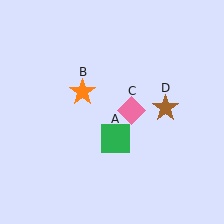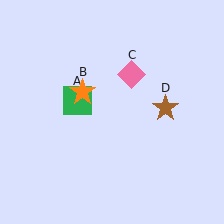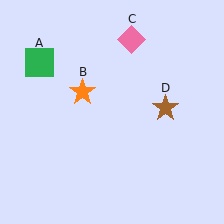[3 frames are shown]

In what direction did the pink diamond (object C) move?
The pink diamond (object C) moved up.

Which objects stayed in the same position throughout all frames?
Orange star (object B) and brown star (object D) remained stationary.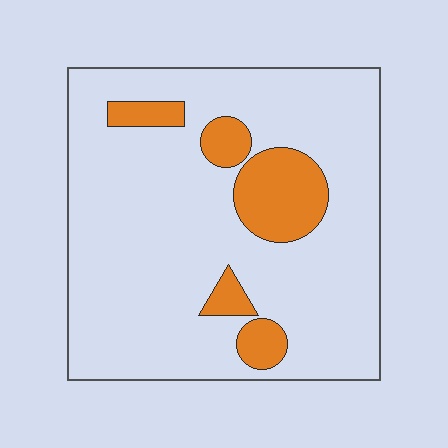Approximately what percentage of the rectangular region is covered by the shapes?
Approximately 15%.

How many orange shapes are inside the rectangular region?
5.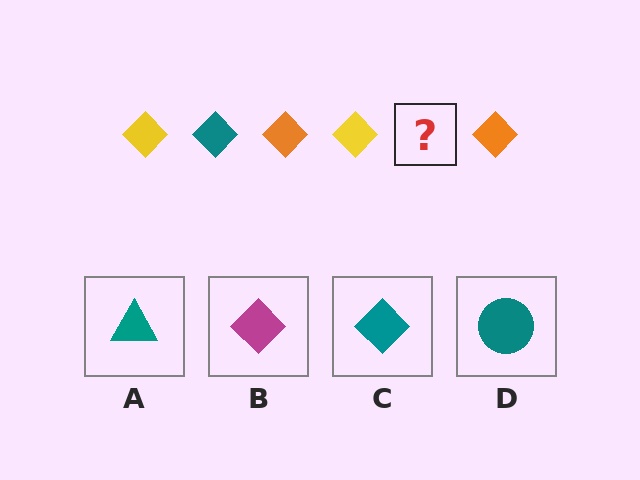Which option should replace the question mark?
Option C.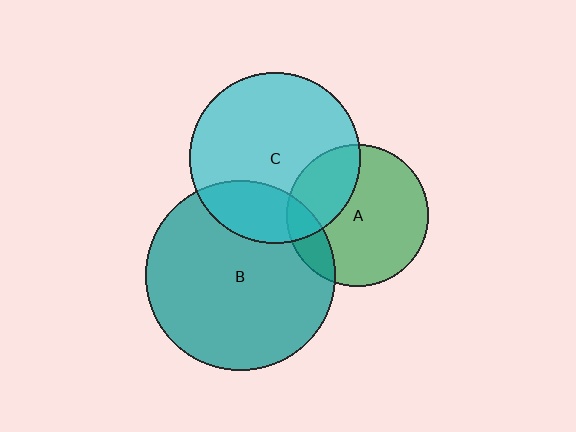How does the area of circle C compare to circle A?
Approximately 1.5 times.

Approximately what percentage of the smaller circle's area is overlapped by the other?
Approximately 15%.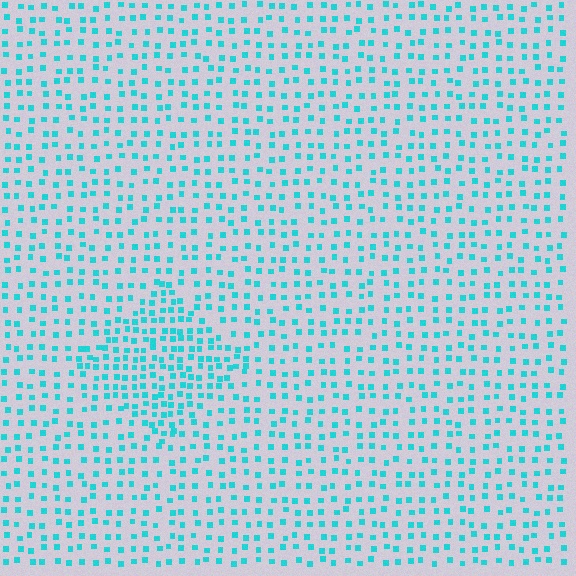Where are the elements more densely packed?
The elements are more densely packed inside the diamond boundary.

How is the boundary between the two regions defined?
The boundary is defined by a change in element density (approximately 1.8x ratio). All elements are the same color, size, and shape.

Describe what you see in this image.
The image contains small cyan elements arranged at two different densities. A diamond-shaped region is visible where the elements are more densely packed than the surrounding area.